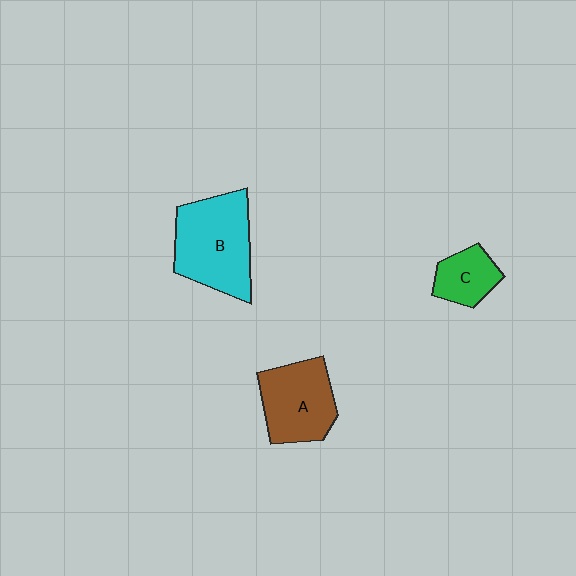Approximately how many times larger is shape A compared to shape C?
Approximately 1.8 times.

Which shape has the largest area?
Shape B (cyan).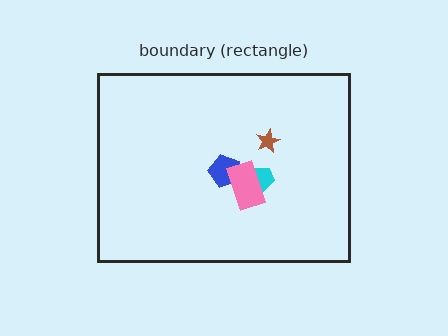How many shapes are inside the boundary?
4 inside, 0 outside.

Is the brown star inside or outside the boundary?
Inside.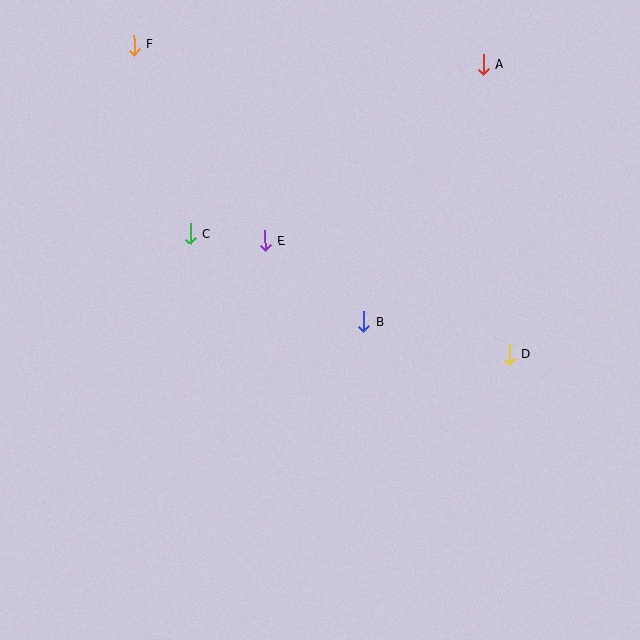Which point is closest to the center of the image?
Point B at (364, 322) is closest to the center.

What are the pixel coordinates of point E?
Point E is at (265, 241).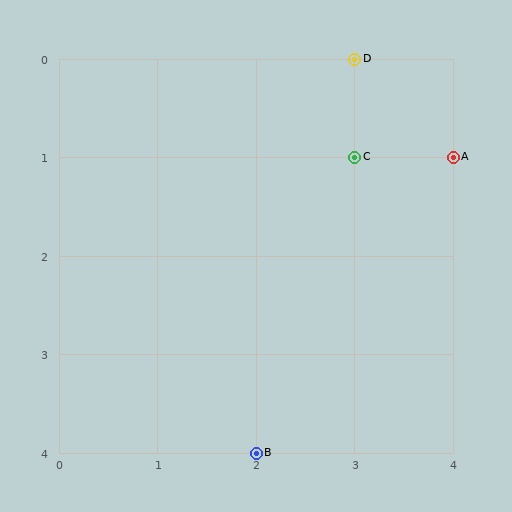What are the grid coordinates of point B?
Point B is at grid coordinates (2, 4).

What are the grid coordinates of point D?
Point D is at grid coordinates (3, 0).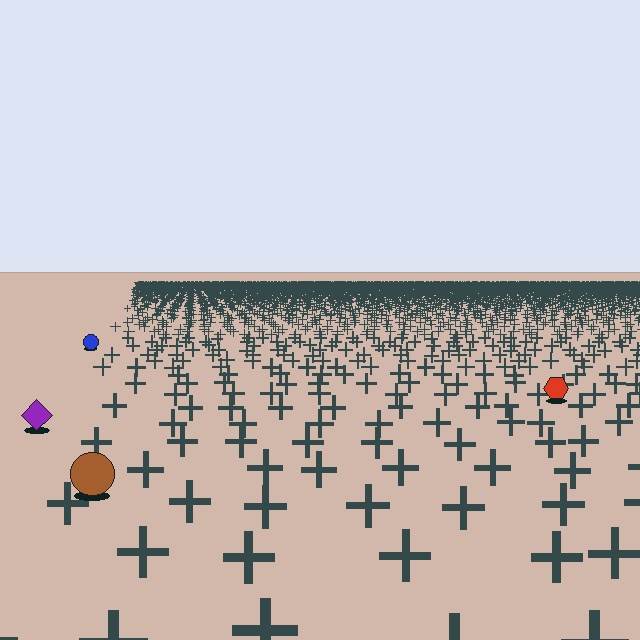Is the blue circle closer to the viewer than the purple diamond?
No. The purple diamond is closer — you can tell from the texture gradient: the ground texture is coarser near it.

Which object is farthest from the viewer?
The blue circle is farthest from the viewer. It appears smaller and the ground texture around it is denser.